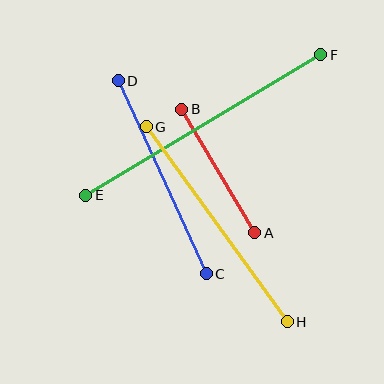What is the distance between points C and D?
The distance is approximately 212 pixels.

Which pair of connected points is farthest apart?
Points E and F are farthest apart.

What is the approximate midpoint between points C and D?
The midpoint is at approximately (162, 177) pixels.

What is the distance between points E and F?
The distance is approximately 274 pixels.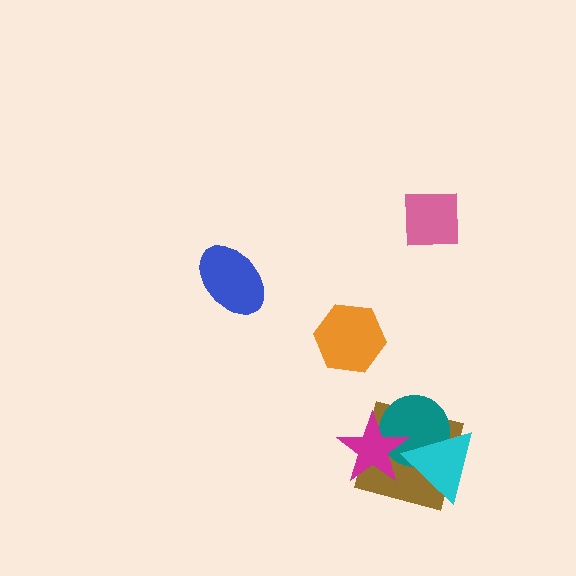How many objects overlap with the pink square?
0 objects overlap with the pink square.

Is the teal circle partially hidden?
Yes, it is partially covered by another shape.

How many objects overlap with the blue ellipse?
0 objects overlap with the blue ellipse.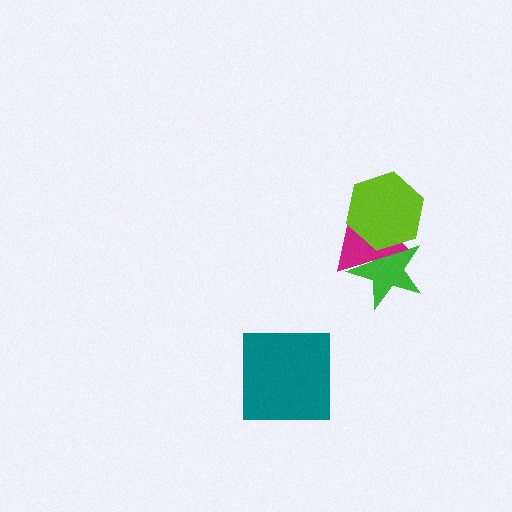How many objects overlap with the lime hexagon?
2 objects overlap with the lime hexagon.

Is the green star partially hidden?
Yes, it is partially covered by another shape.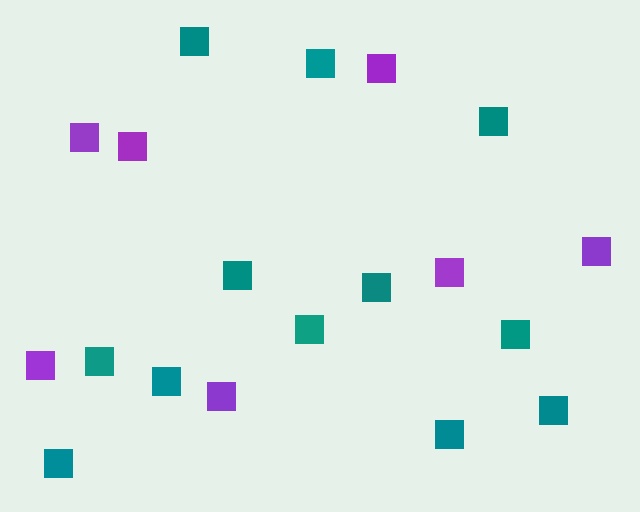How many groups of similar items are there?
There are 2 groups: one group of teal squares (12) and one group of purple squares (7).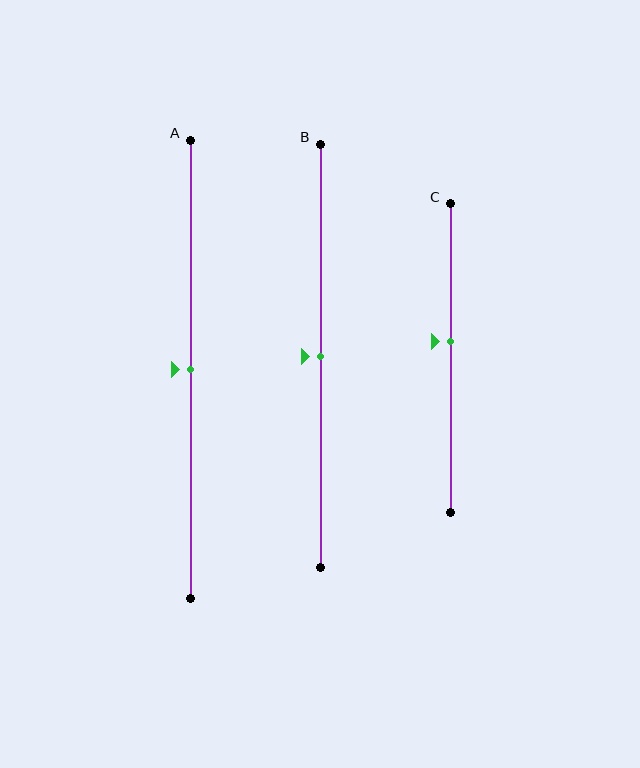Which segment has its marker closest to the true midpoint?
Segment A has its marker closest to the true midpoint.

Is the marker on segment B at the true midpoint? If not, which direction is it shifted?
Yes, the marker on segment B is at the true midpoint.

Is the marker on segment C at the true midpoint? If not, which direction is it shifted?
No, the marker on segment C is shifted upward by about 6% of the segment length.